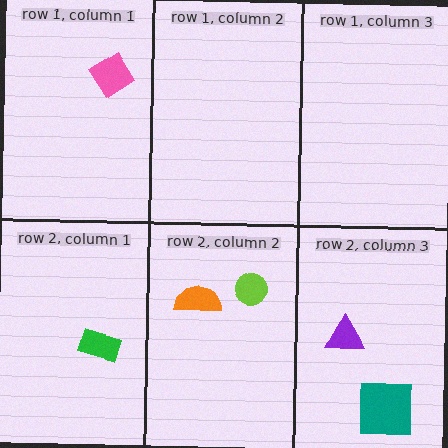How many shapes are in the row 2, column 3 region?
2.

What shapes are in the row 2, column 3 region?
The purple triangle, the teal square.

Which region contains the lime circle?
The row 2, column 2 region.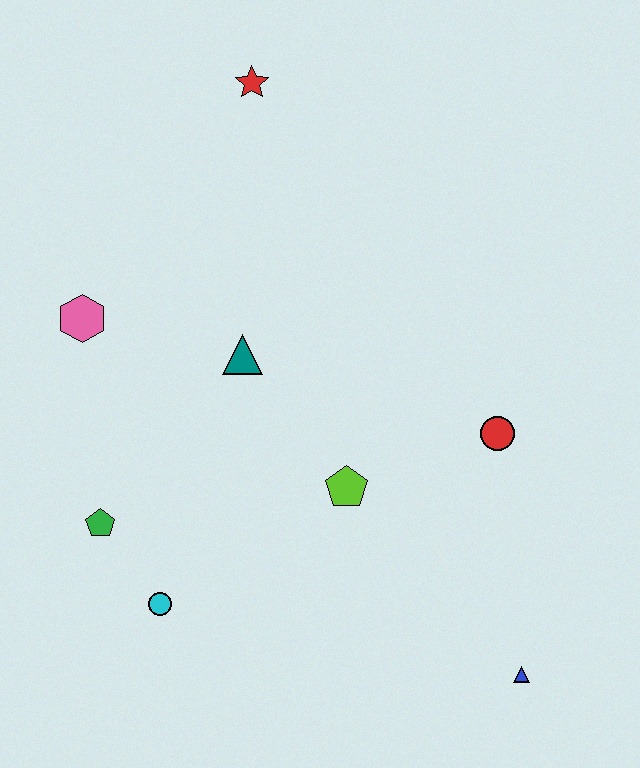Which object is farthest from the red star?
The blue triangle is farthest from the red star.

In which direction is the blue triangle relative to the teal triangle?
The blue triangle is below the teal triangle.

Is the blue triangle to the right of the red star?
Yes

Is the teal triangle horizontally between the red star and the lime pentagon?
No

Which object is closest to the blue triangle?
The red circle is closest to the blue triangle.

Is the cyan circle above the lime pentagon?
No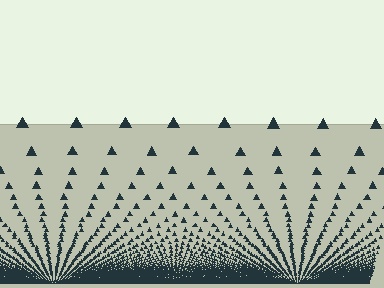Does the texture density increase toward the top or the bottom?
Density increases toward the bottom.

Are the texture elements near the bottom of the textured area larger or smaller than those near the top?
Smaller. The gradient is inverted — elements near the bottom are smaller and denser.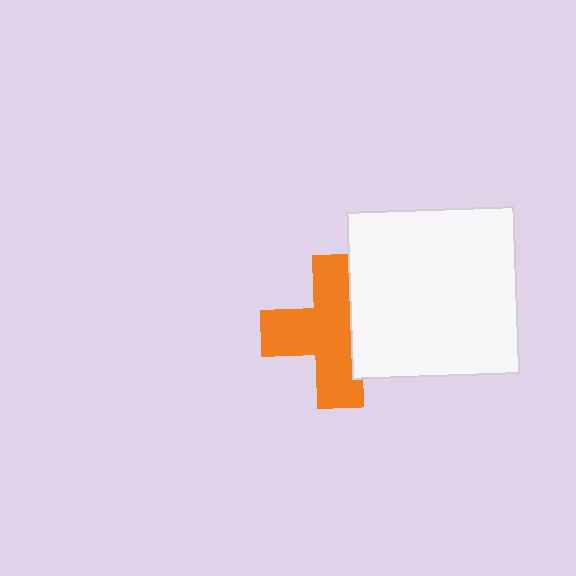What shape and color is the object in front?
The object in front is a white square.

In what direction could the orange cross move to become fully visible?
The orange cross could move left. That would shift it out from behind the white square entirely.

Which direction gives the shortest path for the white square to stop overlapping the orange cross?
Moving right gives the shortest separation.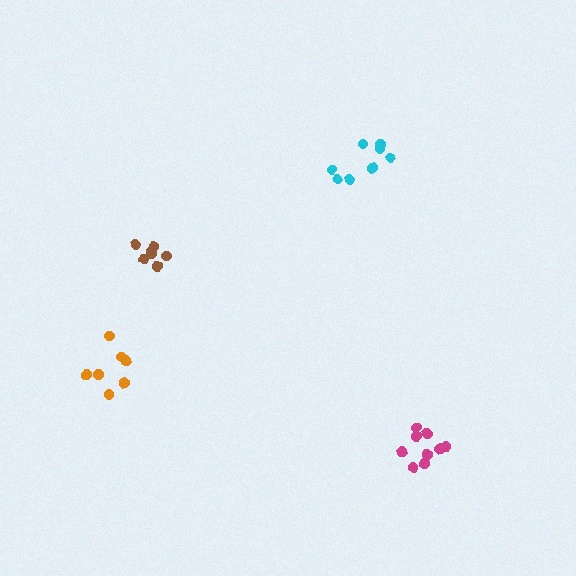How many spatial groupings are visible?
There are 4 spatial groupings.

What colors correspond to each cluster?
The clusters are colored: orange, magenta, brown, cyan.